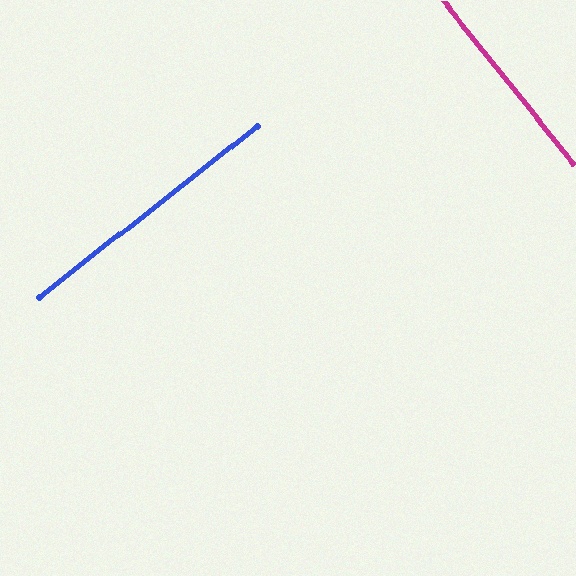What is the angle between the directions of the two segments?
Approximately 90 degrees.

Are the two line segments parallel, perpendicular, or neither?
Perpendicular — they meet at approximately 90°.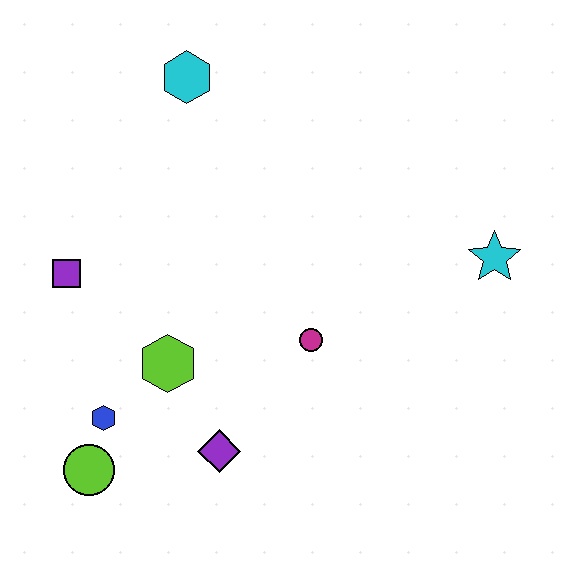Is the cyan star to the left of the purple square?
No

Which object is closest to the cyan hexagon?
The purple square is closest to the cyan hexagon.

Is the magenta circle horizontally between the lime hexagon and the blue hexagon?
No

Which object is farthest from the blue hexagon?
The cyan star is farthest from the blue hexagon.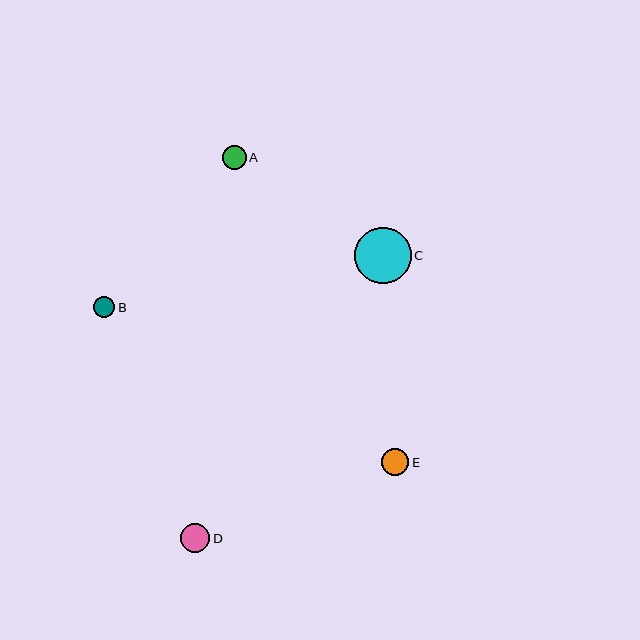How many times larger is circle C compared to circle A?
Circle C is approximately 2.4 times the size of circle A.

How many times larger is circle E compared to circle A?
Circle E is approximately 1.2 times the size of circle A.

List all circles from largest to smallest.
From largest to smallest: C, D, E, A, B.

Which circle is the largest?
Circle C is the largest with a size of approximately 57 pixels.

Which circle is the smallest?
Circle B is the smallest with a size of approximately 21 pixels.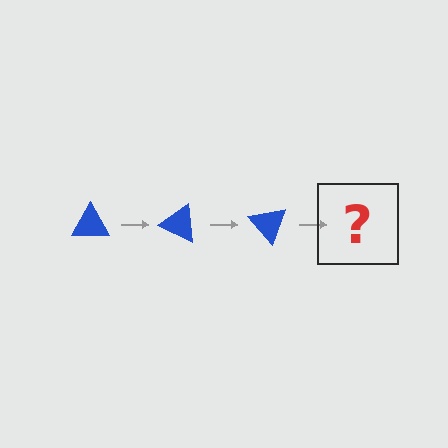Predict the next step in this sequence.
The next step is a blue triangle rotated 75 degrees.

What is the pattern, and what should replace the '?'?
The pattern is that the triangle rotates 25 degrees each step. The '?' should be a blue triangle rotated 75 degrees.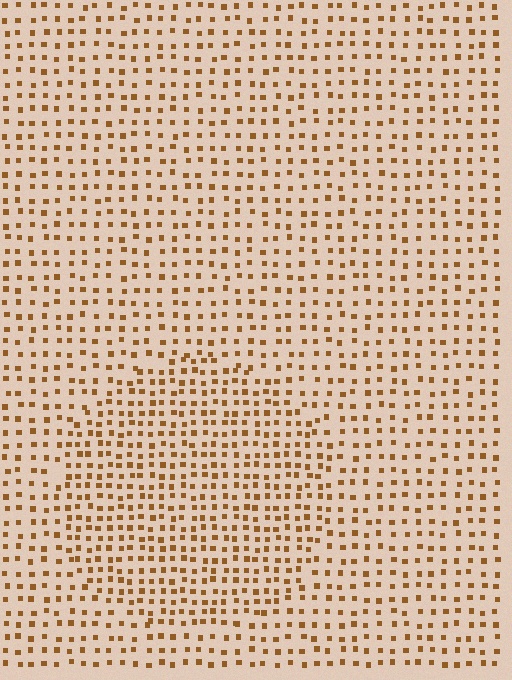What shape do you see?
I see a circle.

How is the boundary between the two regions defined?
The boundary is defined by a change in element density (approximately 1.5x ratio). All elements are the same color, size, and shape.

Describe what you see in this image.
The image contains small brown elements arranged at two different densities. A circle-shaped region is visible where the elements are more densely packed than the surrounding area.